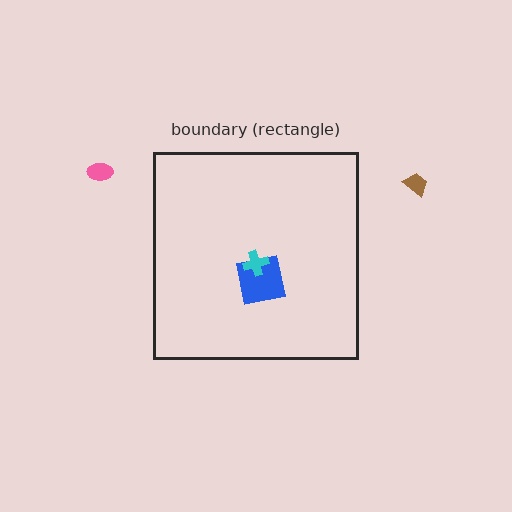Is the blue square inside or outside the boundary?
Inside.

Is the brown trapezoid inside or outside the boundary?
Outside.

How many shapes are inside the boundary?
2 inside, 2 outside.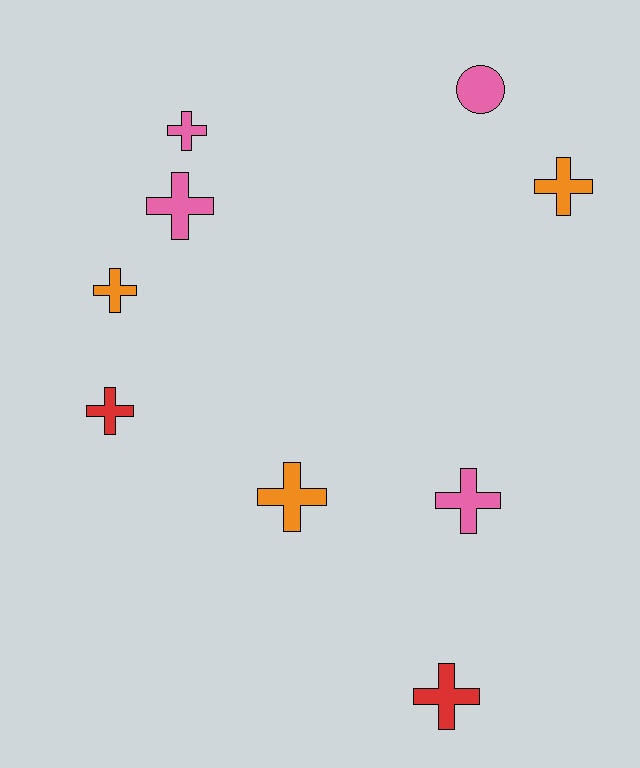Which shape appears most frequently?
Cross, with 8 objects.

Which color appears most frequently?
Pink, with 4 objects.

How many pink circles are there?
There is 1 pink circle.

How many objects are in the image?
There are 9 objects.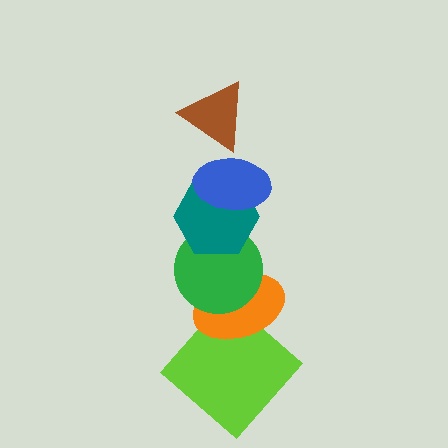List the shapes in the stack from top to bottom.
From top to bottom: the brown triangle, the blue ellipse, the teal hexagon, the green circle, the orange ellipse, the lime diamond.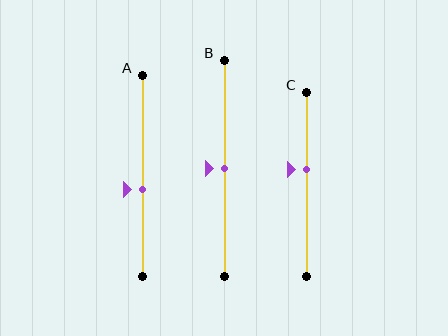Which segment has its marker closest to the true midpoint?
Segment B has its marker closest to the true midpoint.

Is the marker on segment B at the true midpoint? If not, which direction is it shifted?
Yes, the marker on segment B is at the true midpoint.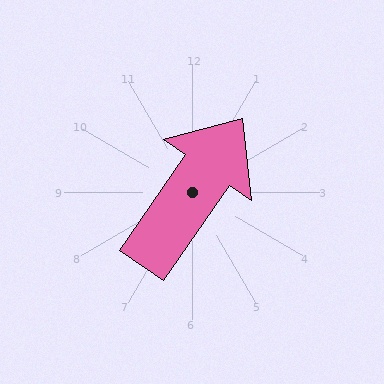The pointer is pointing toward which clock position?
Roughly 1 o'clock.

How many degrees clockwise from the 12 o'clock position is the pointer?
Approximately 34 degrees.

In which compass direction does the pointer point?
Northeast.